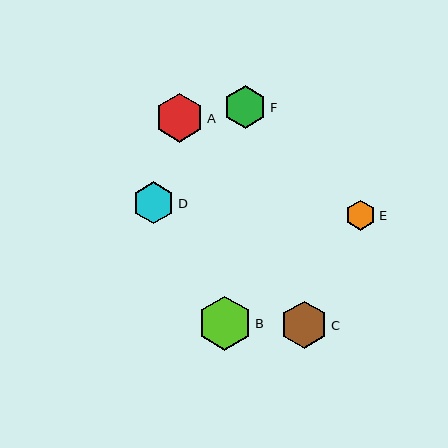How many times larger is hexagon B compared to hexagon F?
Hexagon B is approximately 1.3 times the size of hexagon F.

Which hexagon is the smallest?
Hexagon E is the smallest with a size of approximately 30 pixels.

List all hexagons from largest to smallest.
From largest to smallest: B, A, C, F, D, E.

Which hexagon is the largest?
Hexagon B is the largest with a size of approximately 54 pixels.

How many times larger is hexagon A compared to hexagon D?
Hexagon A is approximately 1.2 times the size of hexagon D.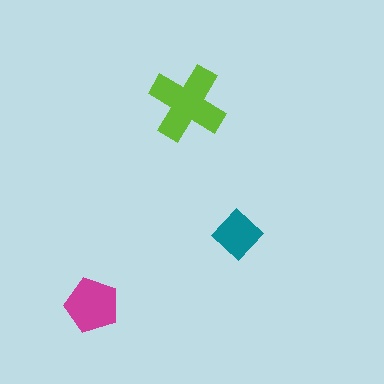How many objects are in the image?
There are 3 objects in the image.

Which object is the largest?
The lime cross.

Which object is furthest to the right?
The teal diamond is rightmost.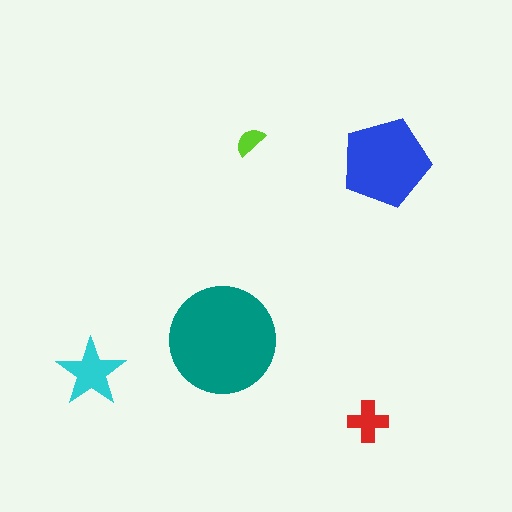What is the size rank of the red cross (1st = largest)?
4th.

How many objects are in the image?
There are 5 objects in the image.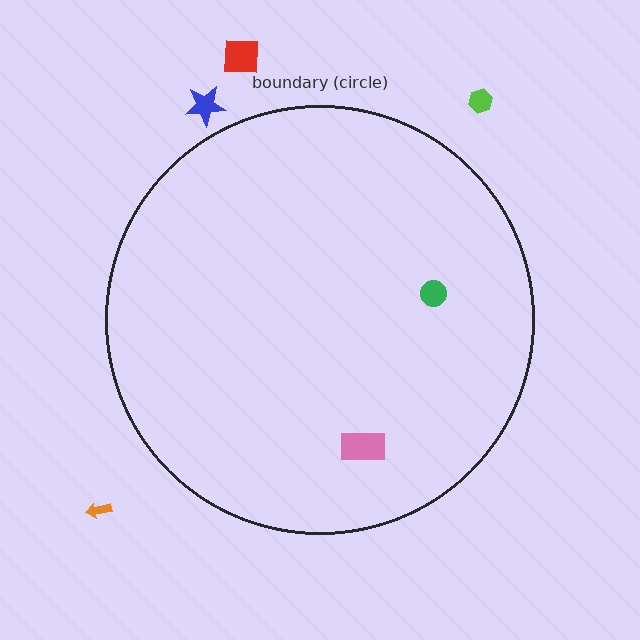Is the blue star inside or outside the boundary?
Outside.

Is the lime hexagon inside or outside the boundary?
Outside.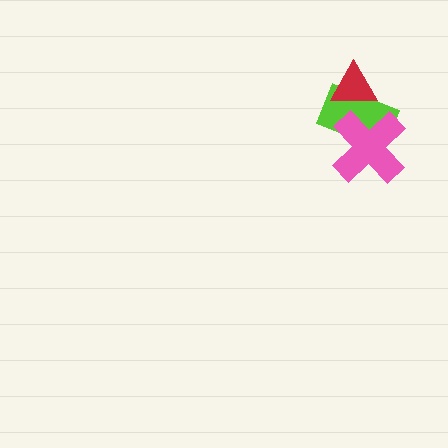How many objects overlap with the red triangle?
1 object overlaps with the red triangle.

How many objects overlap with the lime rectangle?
2 objects overlap with the lime rectangle.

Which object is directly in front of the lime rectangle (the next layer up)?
The red triangle is directly in front of the lime rectangle.